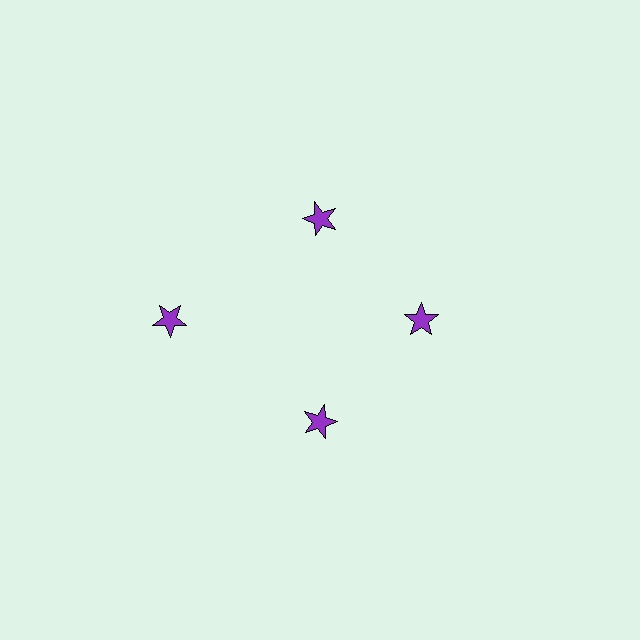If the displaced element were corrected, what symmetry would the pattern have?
It would have 4-fold rotational symmetry — the pattern would map onto itself every 90 degrees.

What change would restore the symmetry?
The symmetry would be restored by moving it inward, back onto the ring so that all 4 stars sit at equal angles and equal distance from the center.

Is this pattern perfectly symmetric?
No. The 4 purple stars are arranged in a ring, but one element near the 9 o'clock position is pushed outward from the center, breaking the 4-fold rotational symmetry.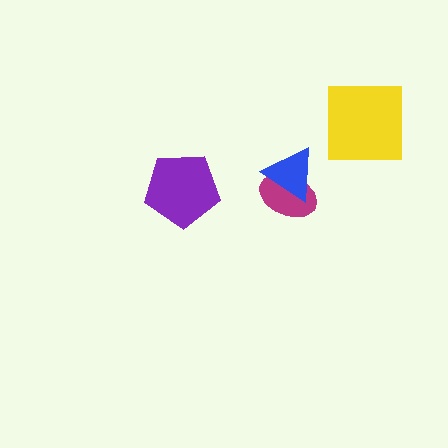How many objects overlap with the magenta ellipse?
1 object overlaps with the magenta ellipse.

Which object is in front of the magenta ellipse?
The blue triangle is in front of the magenta ellipse.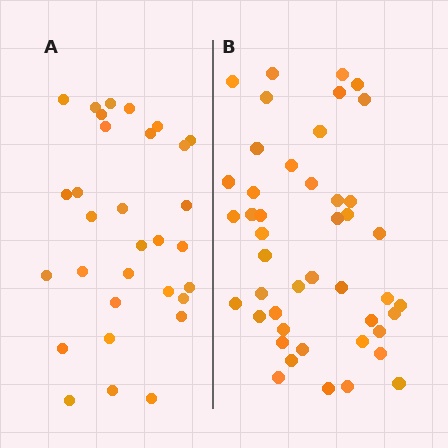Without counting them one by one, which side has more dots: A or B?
Region B (the right region) has more dots.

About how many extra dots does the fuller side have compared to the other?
Region B has approximately 15 more dots than region A.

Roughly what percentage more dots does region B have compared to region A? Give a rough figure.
About 45% more.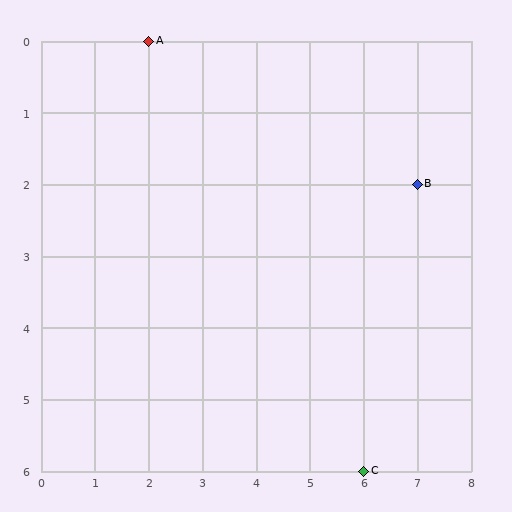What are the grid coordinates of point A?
Point A is at grid coordinates (2, 0).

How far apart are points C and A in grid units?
Points C and A are 4 columns and 6 rows apart (about 7.2 grid units diagonally).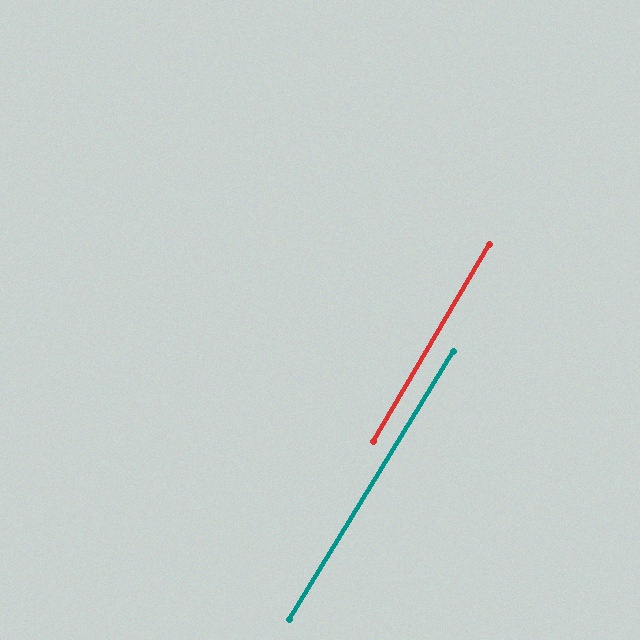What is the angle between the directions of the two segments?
Approximately 1 degree.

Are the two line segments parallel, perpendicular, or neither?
Parallel — their directions differ by only 1.0°.